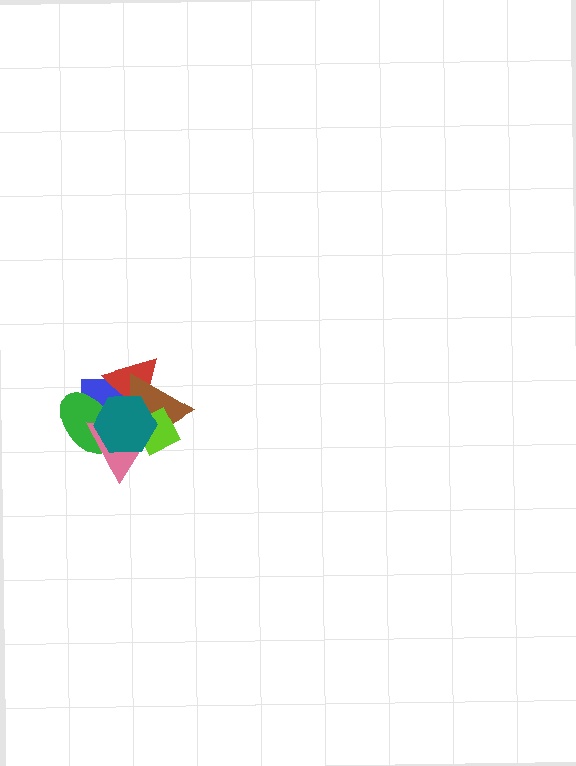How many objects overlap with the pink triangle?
6 objects overlap with the pink triangle.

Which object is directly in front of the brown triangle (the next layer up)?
The lime diamond is directly in front of the brown triangle.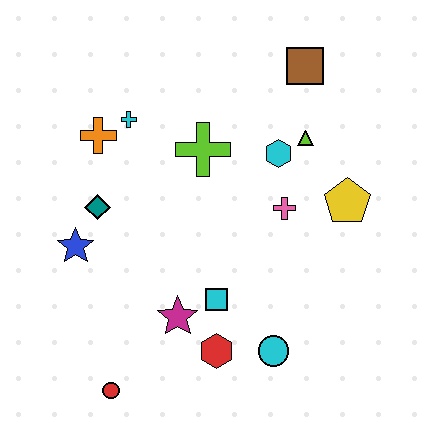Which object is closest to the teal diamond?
The blue star is closest to the teal diamond.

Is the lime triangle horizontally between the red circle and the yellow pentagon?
Yes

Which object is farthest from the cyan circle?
The brown square is farthest from the cyan circle.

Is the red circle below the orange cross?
Yes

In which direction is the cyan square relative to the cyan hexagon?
The cyan square is below the cyan hexagon.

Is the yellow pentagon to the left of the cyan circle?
No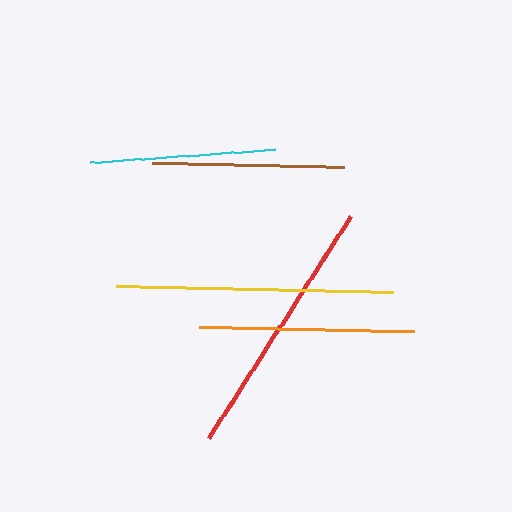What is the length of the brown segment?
The brown segment is approximately 192 pixels long.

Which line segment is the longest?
The yellow line is the longest at approximately 277 pixels.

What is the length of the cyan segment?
The cyan segment is approximately 185 pixels long.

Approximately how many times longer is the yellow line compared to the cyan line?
The yellow line is approximately 1.5 times the length of the cyan line.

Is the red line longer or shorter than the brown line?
The red line is longer than the brown line.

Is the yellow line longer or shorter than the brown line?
The yellow line is longer than the brown line.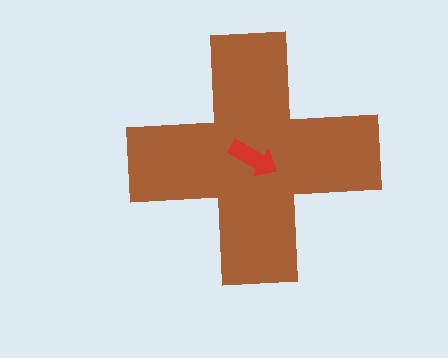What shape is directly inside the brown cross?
The red arrow.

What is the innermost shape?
The red arrow.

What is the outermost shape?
The brown cross.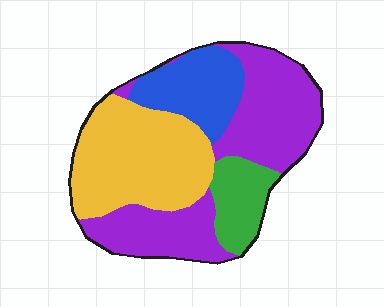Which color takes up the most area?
Purple, at roughly 40%.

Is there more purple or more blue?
Purple.